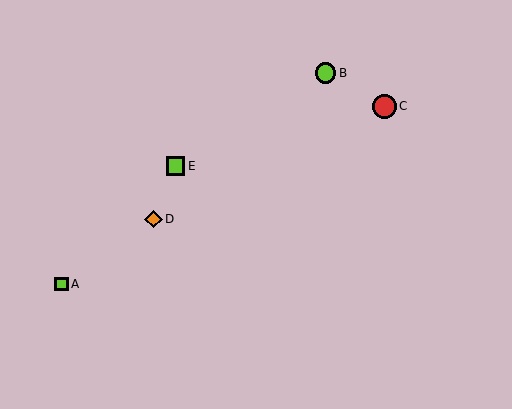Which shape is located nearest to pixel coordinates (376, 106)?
The red circle (labeled C) at (385, 106) is nearest to that location.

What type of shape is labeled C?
Shape C is a red circle.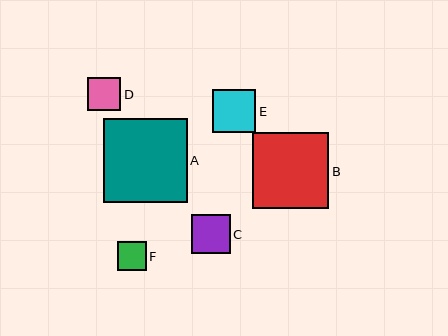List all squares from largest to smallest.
From largest to smallest: A, B, E, C, D, F.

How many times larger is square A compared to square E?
Square A is approximately 1.9 times the size of square E.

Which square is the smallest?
Square F is the smallest with a size of approximately 28 pixels.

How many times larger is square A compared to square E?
Square A is approximately 1.9 times the size of square E.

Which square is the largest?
Square A is the largest with a size of approximately 84 pixels.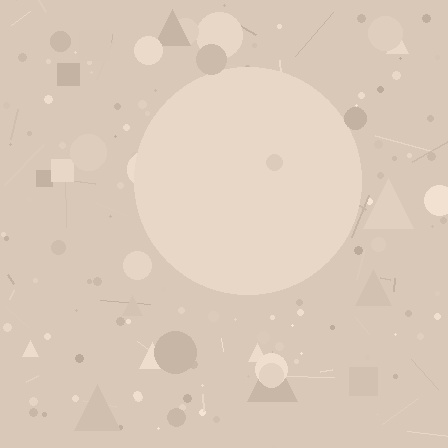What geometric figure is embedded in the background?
A circle is embedded in the background.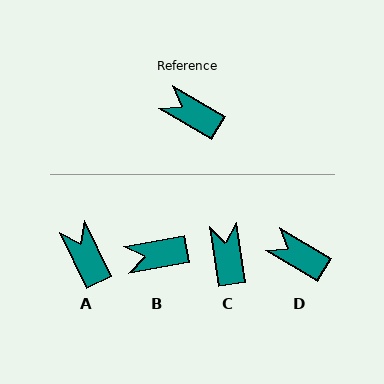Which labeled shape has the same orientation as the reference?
D.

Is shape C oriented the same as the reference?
No, it is off by about 51 degrees.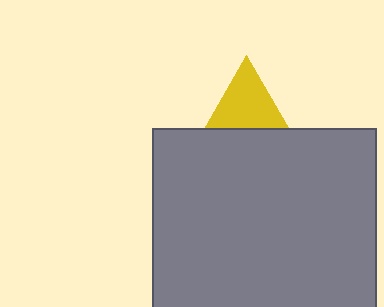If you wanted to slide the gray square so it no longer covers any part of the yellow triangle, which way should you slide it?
Slide it down — that is the most direct way to separate the two shapes.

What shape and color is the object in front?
The object in front is a gray square.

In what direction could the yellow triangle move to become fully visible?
The yellow triangle could move up. That would shift it out from behind the gray square entirely.